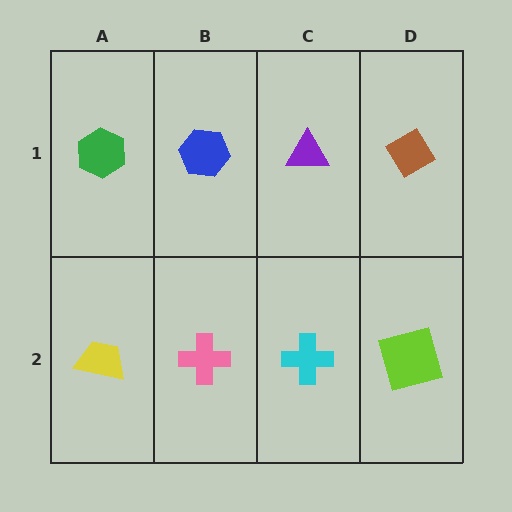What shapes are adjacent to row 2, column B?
A blue hexagon (row 1, column B), a yellow trapezoid (row 2, column A), a cyan cross (row 2, column C).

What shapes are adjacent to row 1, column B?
A pink cross (row 2, column B), a green hexagon (row 1, column A), a purple triangle (row 1, column C).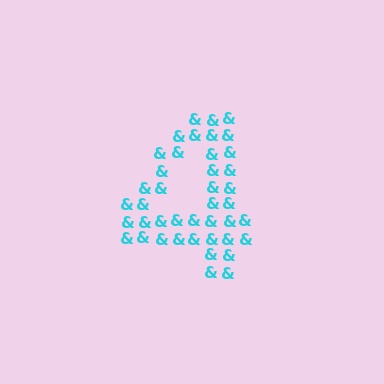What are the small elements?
The small elements are ampersands.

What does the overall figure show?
The overall figure shows the digit 4.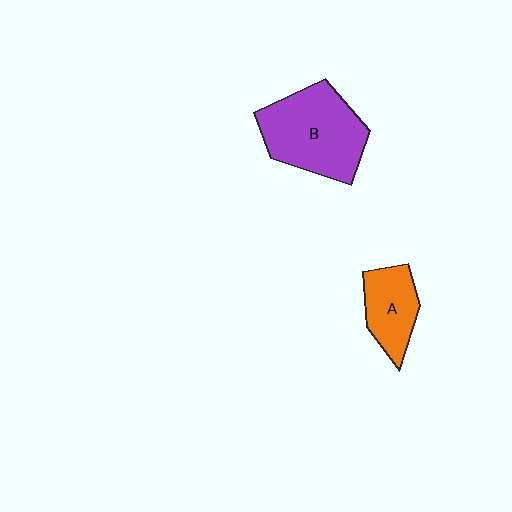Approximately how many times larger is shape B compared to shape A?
Approximately 1.9 times.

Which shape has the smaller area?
Shape A (orange).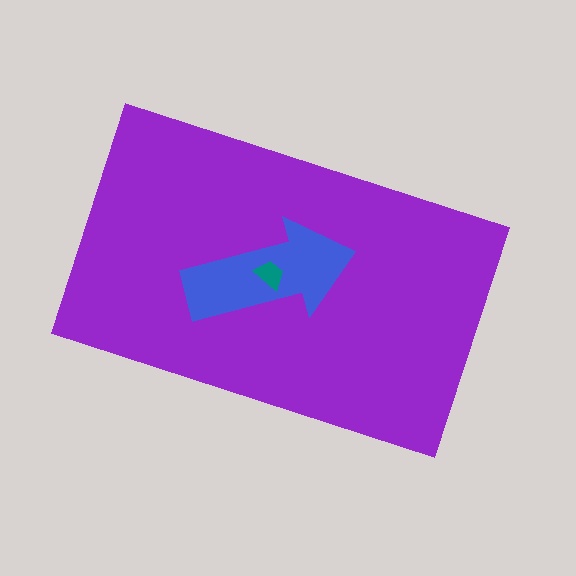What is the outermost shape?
The purple rectangle.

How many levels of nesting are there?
3.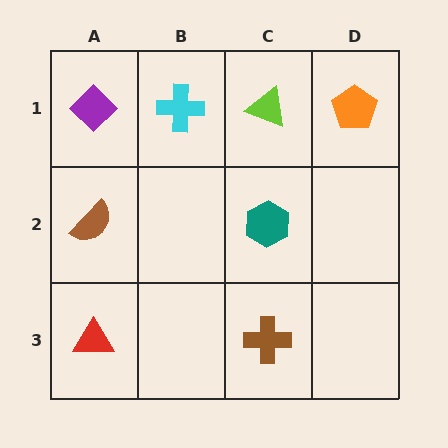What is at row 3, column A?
A red triangle.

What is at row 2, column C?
A teal hexagon.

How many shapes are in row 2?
2 shapes.